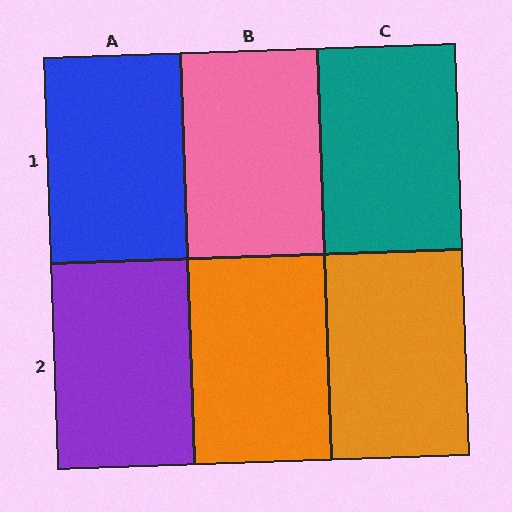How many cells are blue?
1 cell is blue.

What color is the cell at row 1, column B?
Pink.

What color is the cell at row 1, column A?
Blue.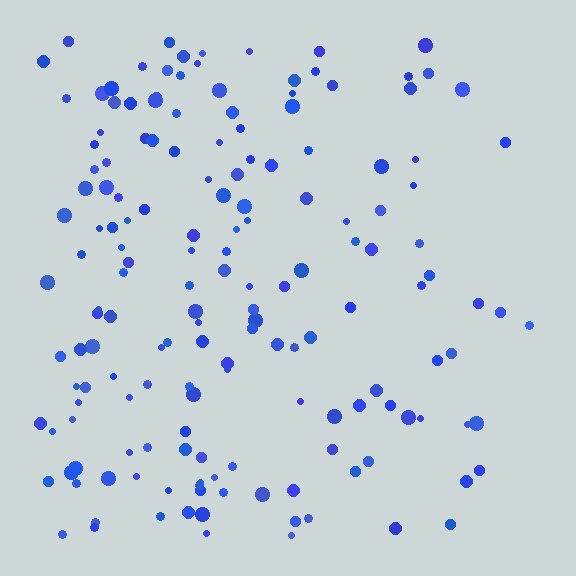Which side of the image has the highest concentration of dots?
The left.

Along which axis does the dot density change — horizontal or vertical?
Horizontal.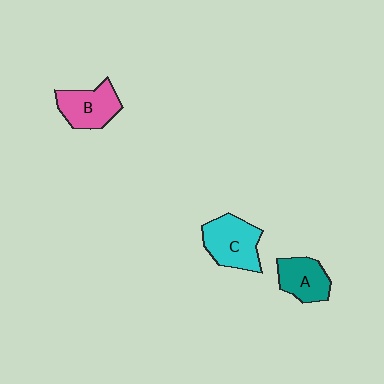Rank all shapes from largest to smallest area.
From largest to smallest: C (cyan), B (pink), A (teal).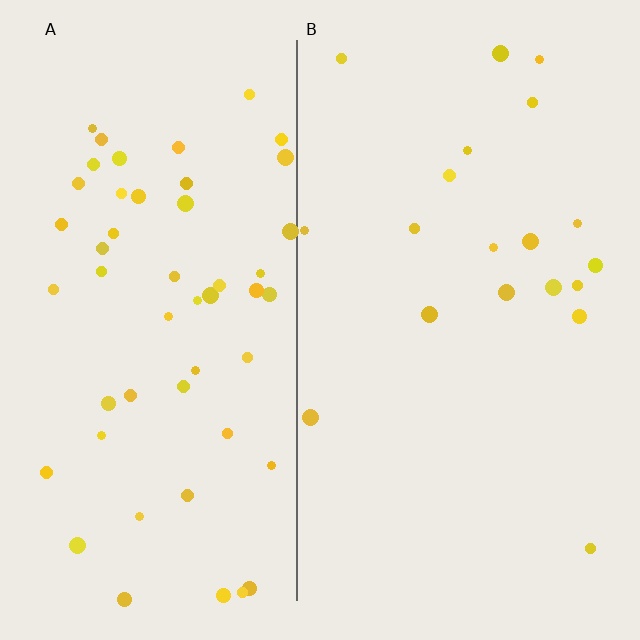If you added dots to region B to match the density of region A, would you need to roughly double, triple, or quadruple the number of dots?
Approximately triple.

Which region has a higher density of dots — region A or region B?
A (the left).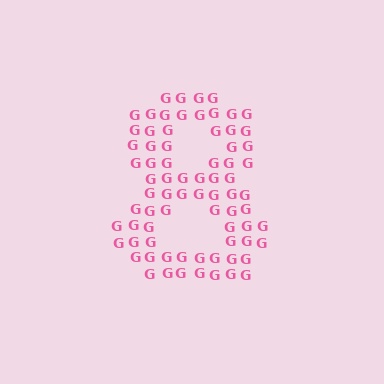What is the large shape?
The large shape is the digit 8.